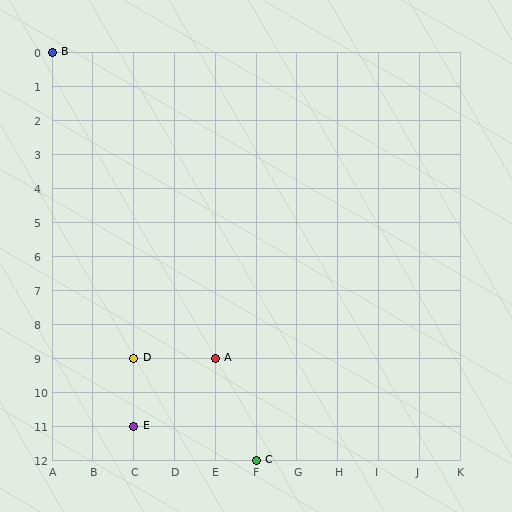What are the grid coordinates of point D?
Point D is at grid coordinates (C, 9).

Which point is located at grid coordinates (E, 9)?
Point A is at (E, 9).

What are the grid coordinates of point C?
Point C is at grid coordinates (F, 12).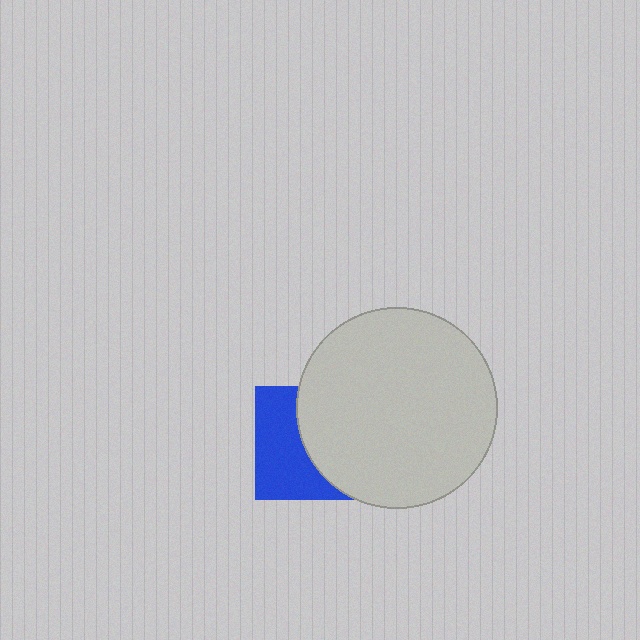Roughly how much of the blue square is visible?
About half of it is visible (roughly 47%).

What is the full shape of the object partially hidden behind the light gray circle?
The partially hidden object is a blue square.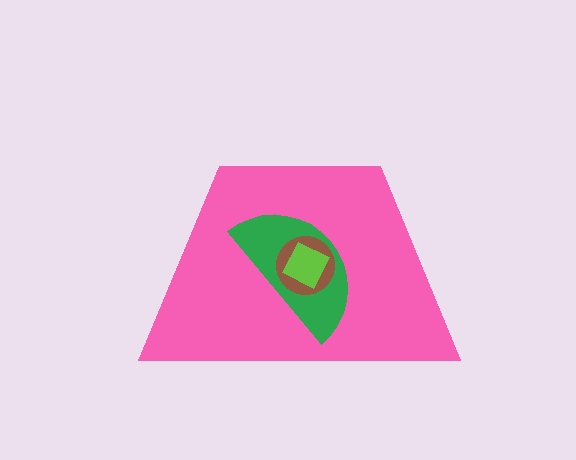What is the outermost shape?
The pink trapezoid.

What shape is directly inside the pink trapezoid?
The green semicircle.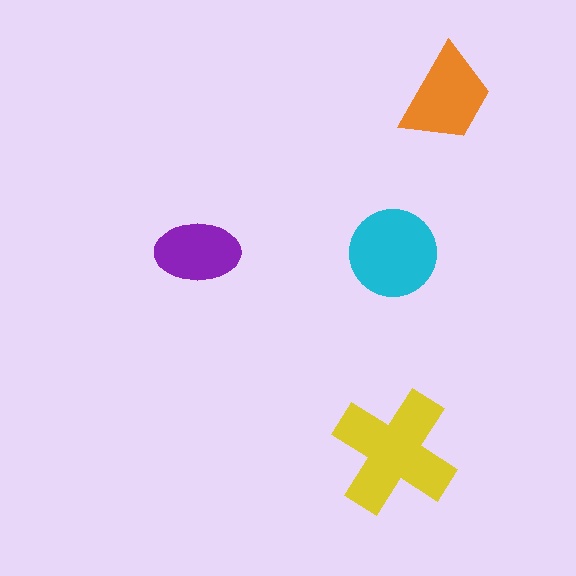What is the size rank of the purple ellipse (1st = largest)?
4th.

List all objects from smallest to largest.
The purple ellipse, the orange trapezoid, the cyan circle, the yellow cross.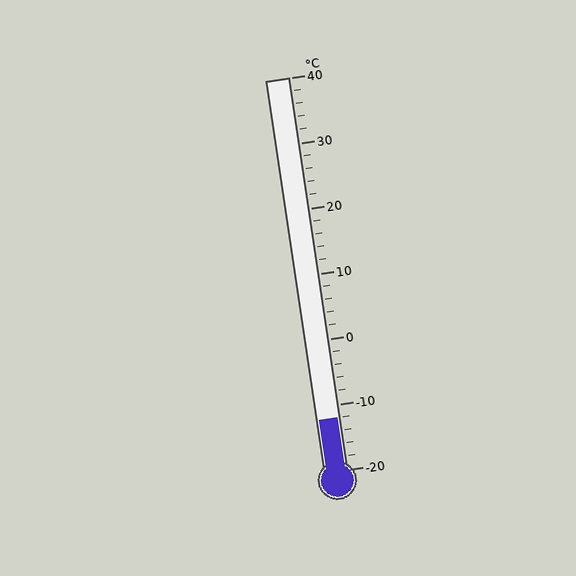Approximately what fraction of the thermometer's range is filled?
The thermometer is filled to approximately 15% of its range.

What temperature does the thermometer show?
The thermometer shows approximately -12°C.